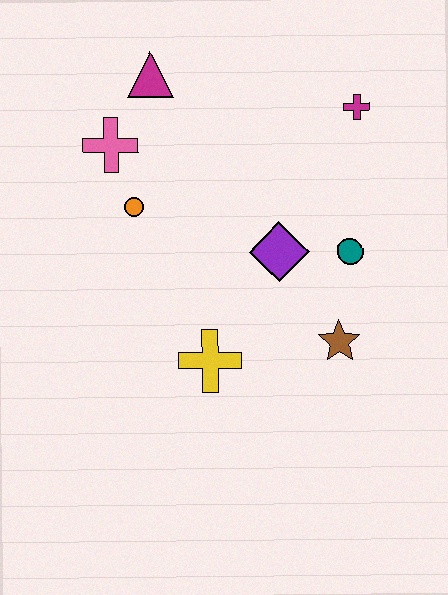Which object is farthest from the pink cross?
The brown star is farthest from the pink cross.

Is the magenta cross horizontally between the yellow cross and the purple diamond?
No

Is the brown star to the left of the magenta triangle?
No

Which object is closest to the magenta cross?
The teal circle is closest to the magenta cross.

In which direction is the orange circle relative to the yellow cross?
The orange circle is above the yellow cross.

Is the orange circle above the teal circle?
Yes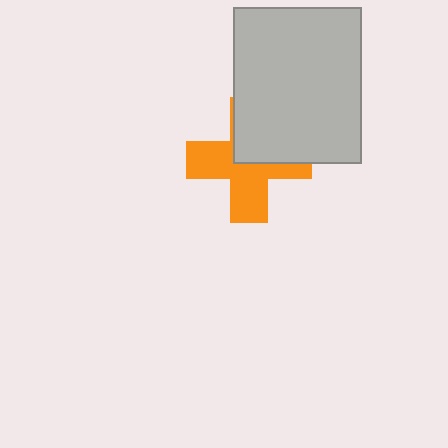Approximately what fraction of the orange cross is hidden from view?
Roughly 39% of the orange cross is hidden behind the light gray rectangle.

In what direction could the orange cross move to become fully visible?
The orange cross could move toward the lower-left. That would shift it out from behind the light gray rectangle entirely.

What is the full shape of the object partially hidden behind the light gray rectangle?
The partially hidden object is an orange cross.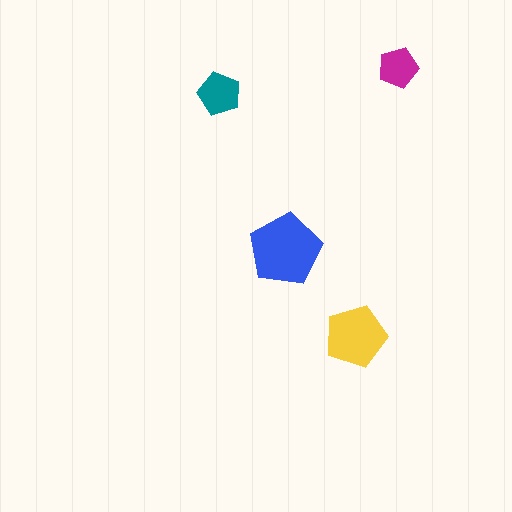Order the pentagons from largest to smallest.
the blue one, the yellow one, the teal one, the magenta one.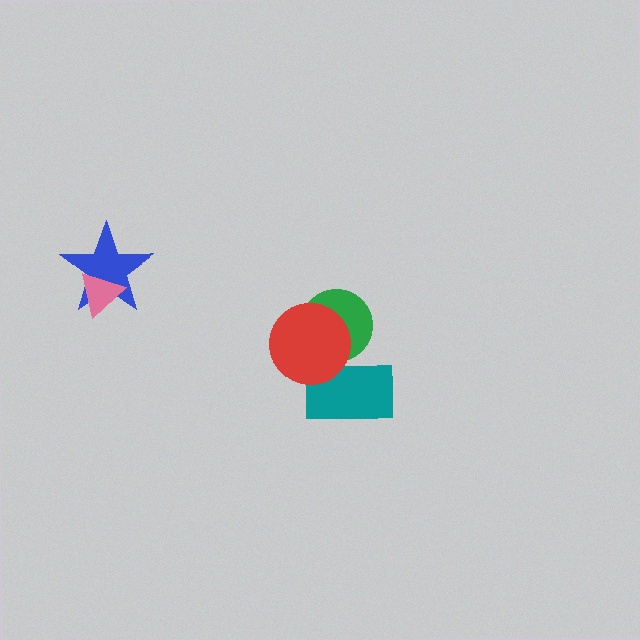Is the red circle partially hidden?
No, no other shape covers it.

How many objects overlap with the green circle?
2 objects overlap with the green circle.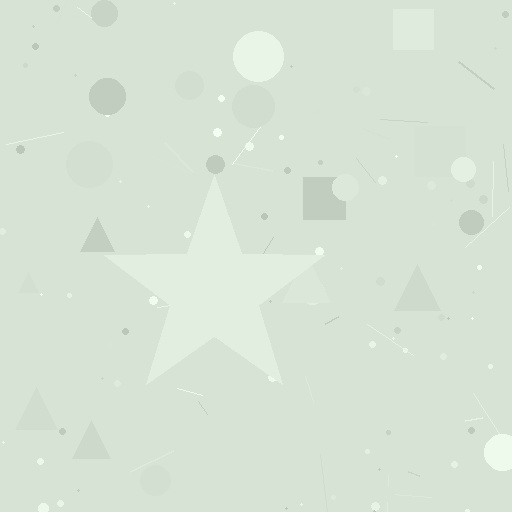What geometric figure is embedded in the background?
A star is embedded in the background.